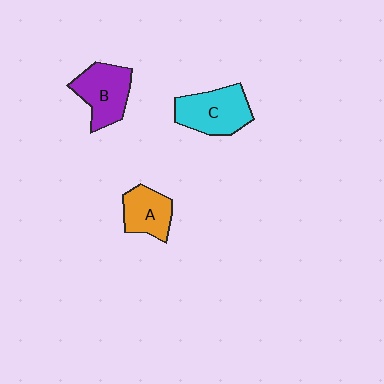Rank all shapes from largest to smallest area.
From largest to smallest: C (cyan), B (purple), A (orange).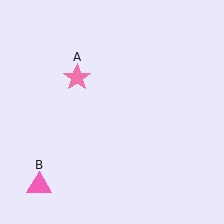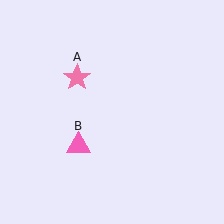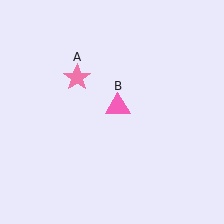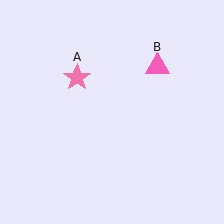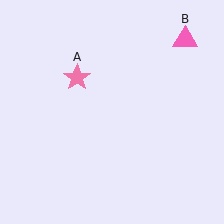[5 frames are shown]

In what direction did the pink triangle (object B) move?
The pink triangle (object B) moved up and to the right.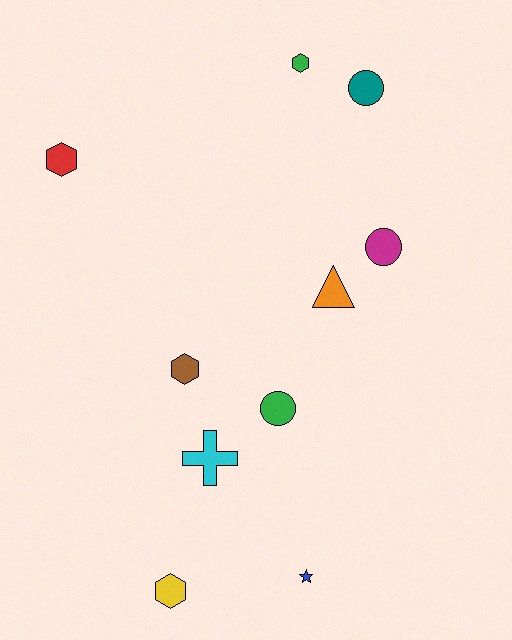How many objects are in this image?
There are 10 objects.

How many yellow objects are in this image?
There is 1 yellow object.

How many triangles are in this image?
There is 1 triangle.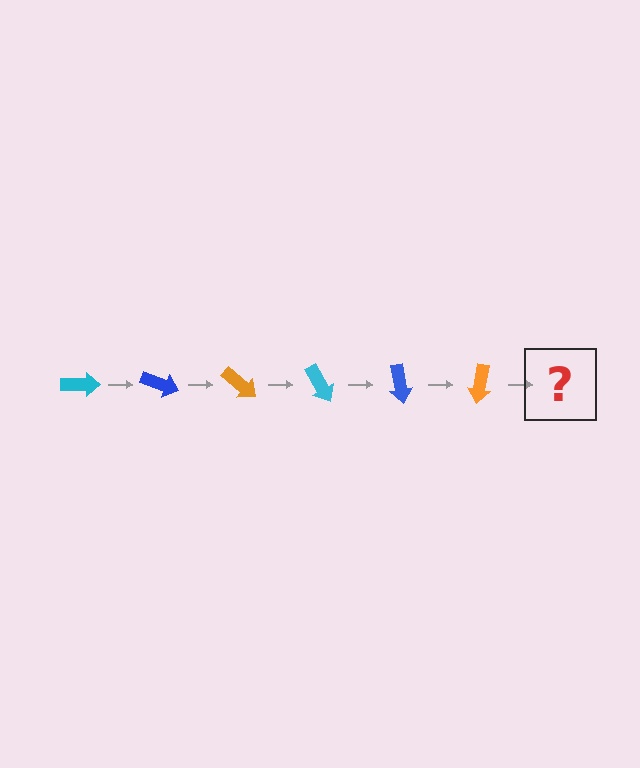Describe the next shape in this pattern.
It should be a cyan arrow, rotated 120 degrees from the start.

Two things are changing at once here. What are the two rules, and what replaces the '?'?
The two rules are that it rotates 20 degrees each step and the color cycles through cyan, blue, and orange. The '?' should be a cyan arrow, rotated 120 degrees from the start.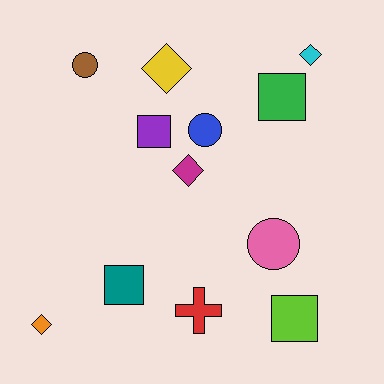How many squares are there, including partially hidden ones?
There are 4 squares.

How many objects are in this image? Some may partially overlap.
There are 12 objects.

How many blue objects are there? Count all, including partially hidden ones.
There is 1 blue object.